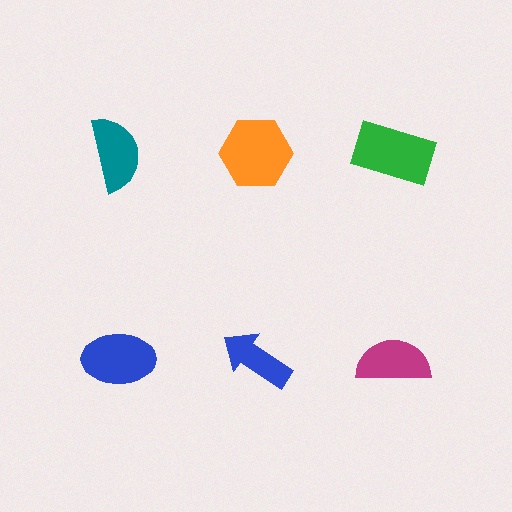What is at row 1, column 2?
An orange hexagon.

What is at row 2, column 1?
A blue ellipse.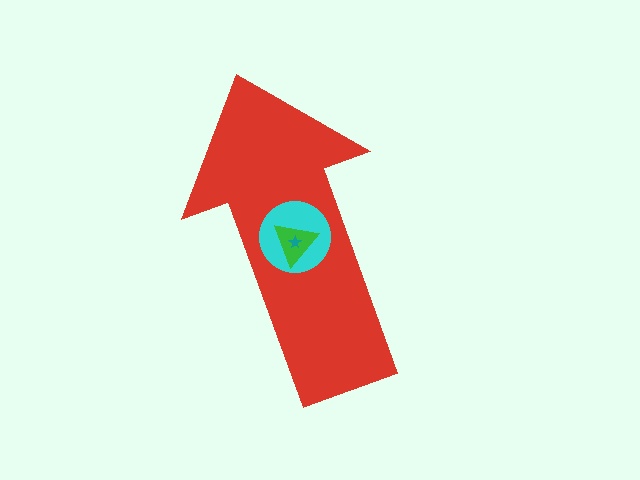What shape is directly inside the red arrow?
The cyan circle.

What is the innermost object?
The teal star.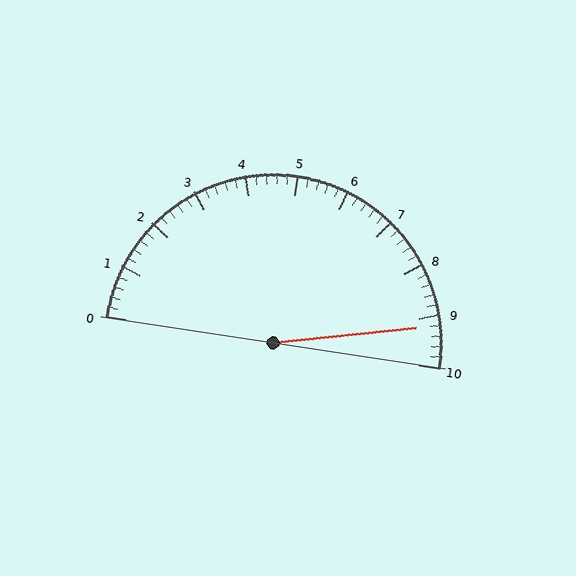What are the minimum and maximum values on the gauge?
The gauge ranges from 0 to 10.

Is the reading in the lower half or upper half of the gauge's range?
The reading is in the upper half of the range (0 to 10).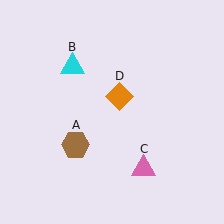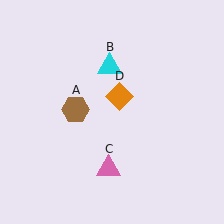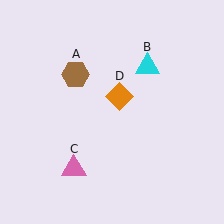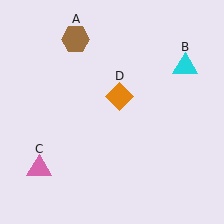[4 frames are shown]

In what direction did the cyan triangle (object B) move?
The cyan triangle (object B) moved right.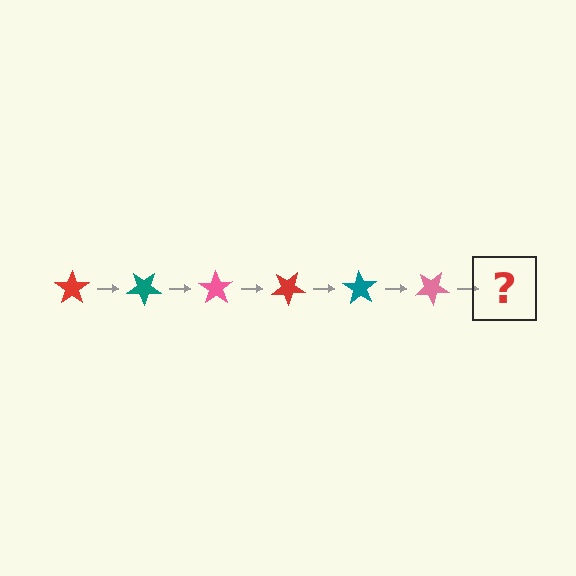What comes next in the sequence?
The next element should be a red star, rotated 210 degrees from the start.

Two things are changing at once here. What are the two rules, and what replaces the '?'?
The two rules are that it rotates 35 degrees each step and the color cycles through red, teal, and pink. The '?' should be a red star, rotated 210 degrees from the start.